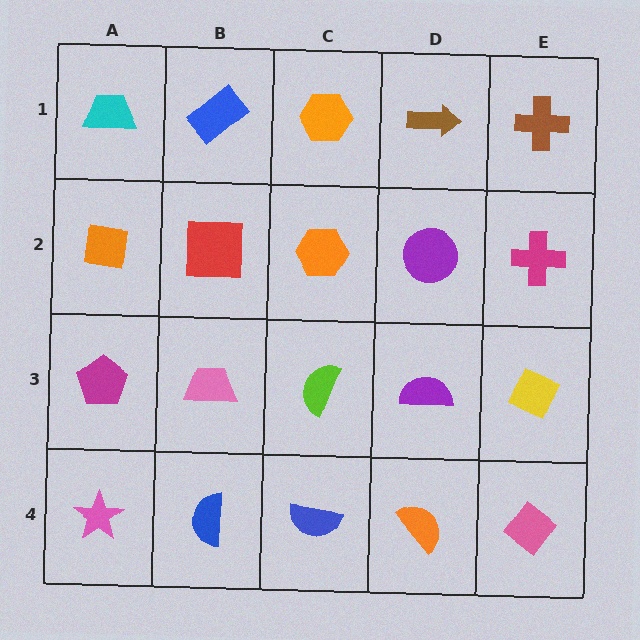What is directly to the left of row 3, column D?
A lime semicircle.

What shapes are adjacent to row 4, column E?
A yellow diamond (row 3, column E), an orange semicircle (row 4, column D).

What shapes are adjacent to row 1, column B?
A red square (row 2, column B), a cyan trapezoid (row 1, column A), an orange hexagon (row 1, column C).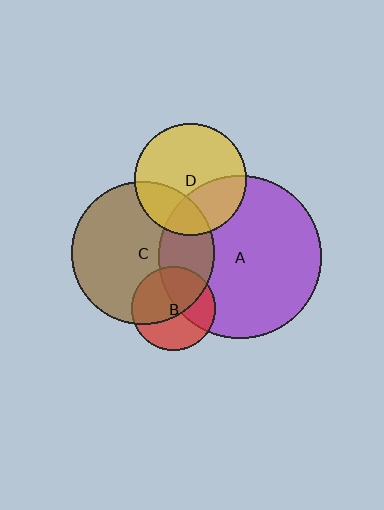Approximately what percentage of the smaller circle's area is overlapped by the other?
Approximately 30%.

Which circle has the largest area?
Circle A (purple).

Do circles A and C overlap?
Yes.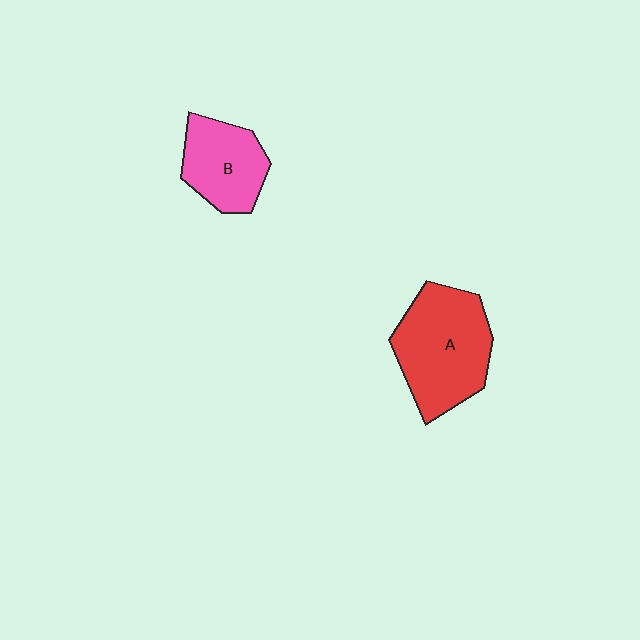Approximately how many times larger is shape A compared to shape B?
Approximately 1.5 times.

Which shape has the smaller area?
Shape B (pink).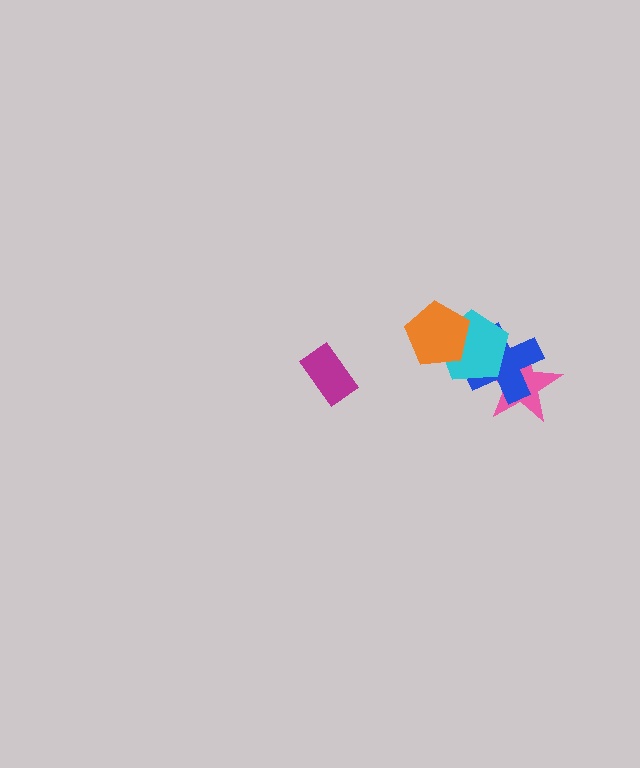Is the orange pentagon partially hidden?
No, no other shape covers it.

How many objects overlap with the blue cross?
2 objects overlap with the blue cross.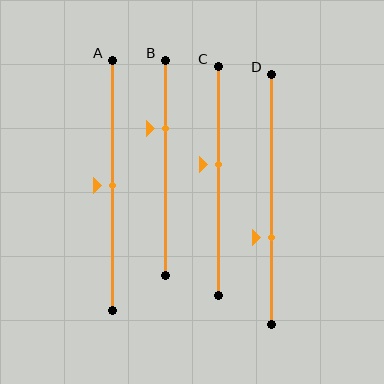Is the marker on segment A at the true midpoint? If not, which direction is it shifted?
Yes, the marker on segment A is at the true midpoint.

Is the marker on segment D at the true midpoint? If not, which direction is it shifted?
No, the marker on segment D is shifted downward by about 15% of the segment length.